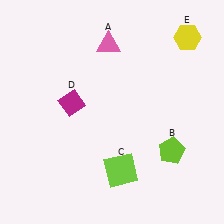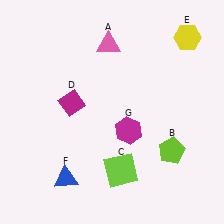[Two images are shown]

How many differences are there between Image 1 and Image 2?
There are 2 differences between the two images.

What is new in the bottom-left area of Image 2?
A blue triangle (F) was added in the bottom-left area of Image 2.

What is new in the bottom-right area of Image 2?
A magenta hexagon (G) was added in the bottom-right area of Image 2.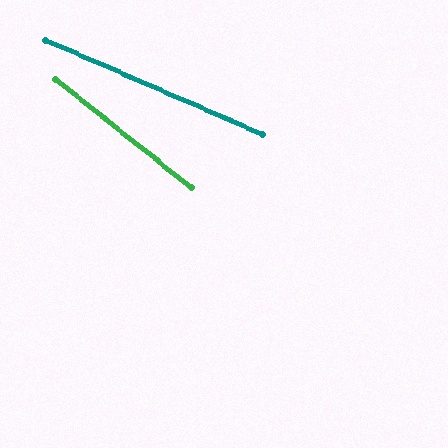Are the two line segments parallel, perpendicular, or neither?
Neither parallel nor perpendicular — they differ by about 15°.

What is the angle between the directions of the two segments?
Approximately 15 degrees.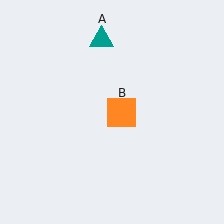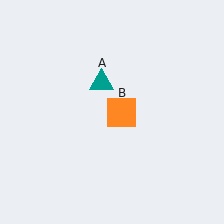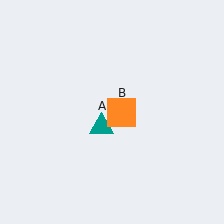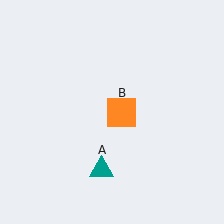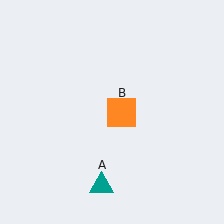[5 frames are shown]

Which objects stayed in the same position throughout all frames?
Orange square (object B) remained stationary.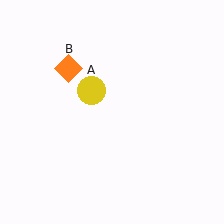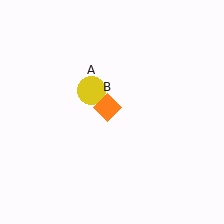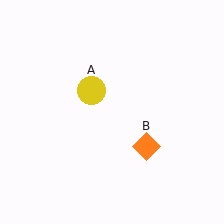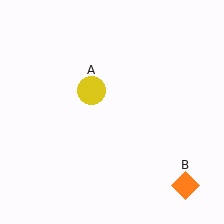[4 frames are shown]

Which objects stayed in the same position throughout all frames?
Yellow circle (object A) remained stationary.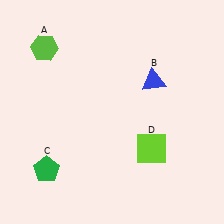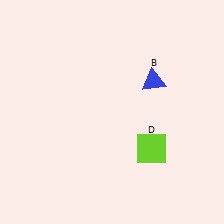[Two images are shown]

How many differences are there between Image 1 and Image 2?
There are 2 differences between the two images.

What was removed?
The green pentagon (C), the lime hexagon (A) were removed in Image 2.